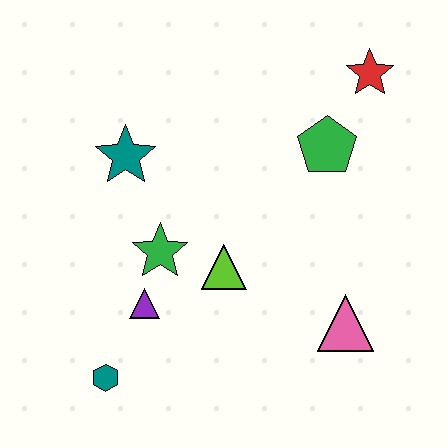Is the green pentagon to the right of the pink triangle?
No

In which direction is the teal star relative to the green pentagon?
The teal star is to the left of the green pentagon.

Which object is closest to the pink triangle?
The lime triangle is closest to the pink triangle.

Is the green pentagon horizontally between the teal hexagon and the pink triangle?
Yes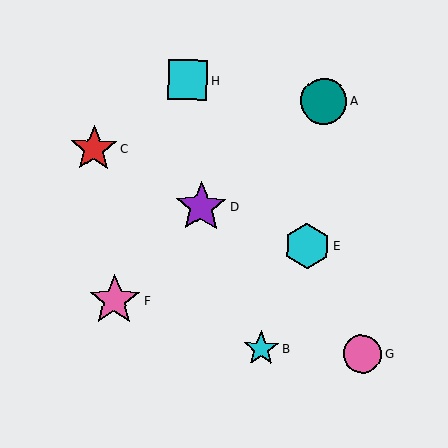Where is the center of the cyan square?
The center of the cyan square is at (188, 80).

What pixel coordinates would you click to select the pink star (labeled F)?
Click at (115, 300) to select the pink star F.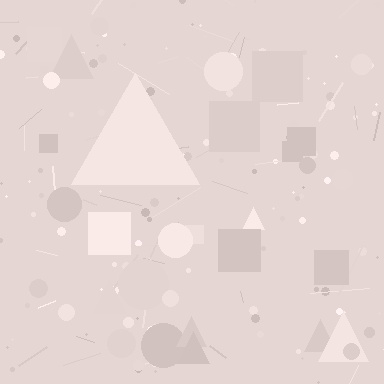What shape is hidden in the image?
A triangle is hidden in the image.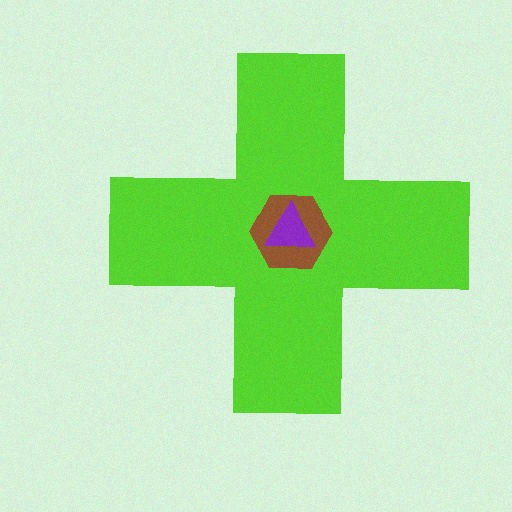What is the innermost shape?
The purple triangle.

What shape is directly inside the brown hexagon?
The purple triangle.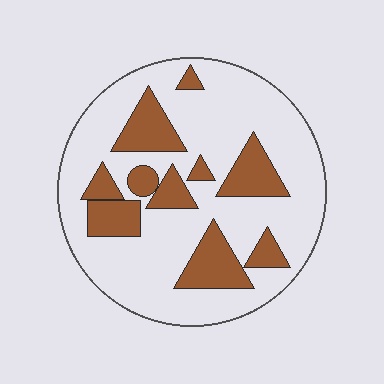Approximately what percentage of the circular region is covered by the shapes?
Approximately 25%.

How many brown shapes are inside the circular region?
10.